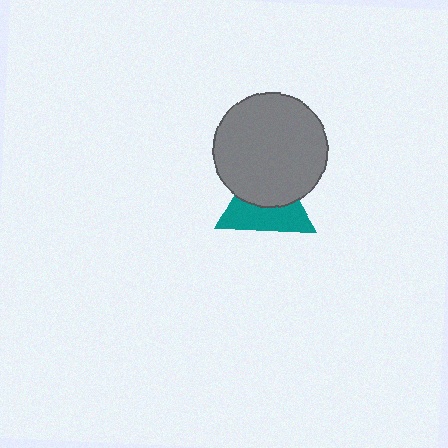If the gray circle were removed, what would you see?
You would see the complete teal triangle.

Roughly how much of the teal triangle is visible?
About half of it is visible (roughly 51%).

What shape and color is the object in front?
The object in front is a gray circle.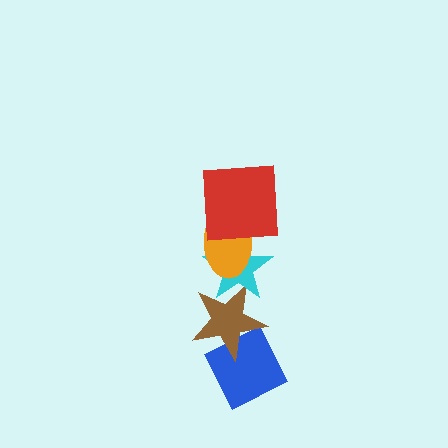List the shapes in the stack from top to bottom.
From top to bottom: the red square, the orange ellipse, the cyan star, the brown star, the blue diamond.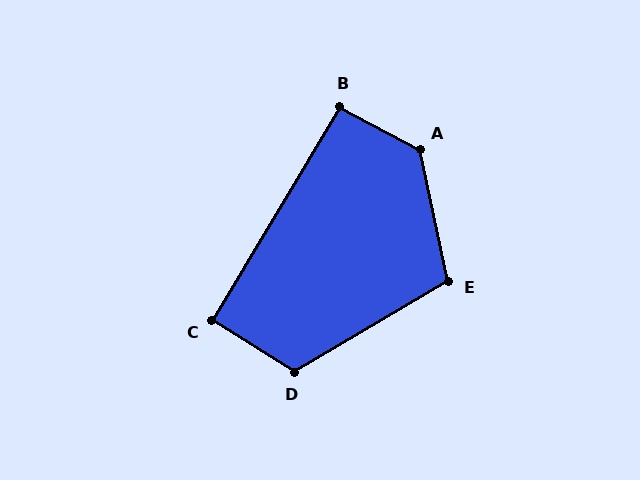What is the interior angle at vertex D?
Approximately 117 degrees (obtuse).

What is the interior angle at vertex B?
Approximately 93 degrees (approximately right).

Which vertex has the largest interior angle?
A, at approximately 130 degrees.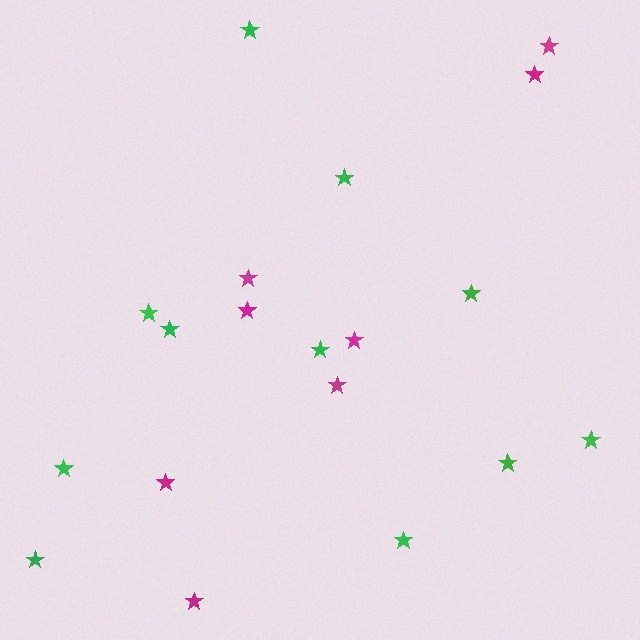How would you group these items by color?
There are 2 groups: one group of green stars (11) and one group of magenta stars (8).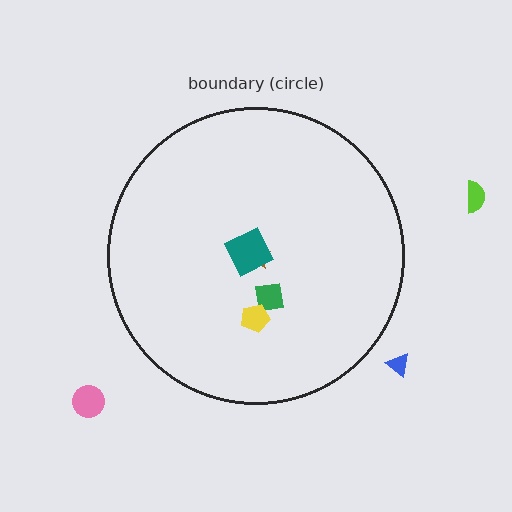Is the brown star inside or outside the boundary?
Inside.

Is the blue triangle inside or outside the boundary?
Outside.